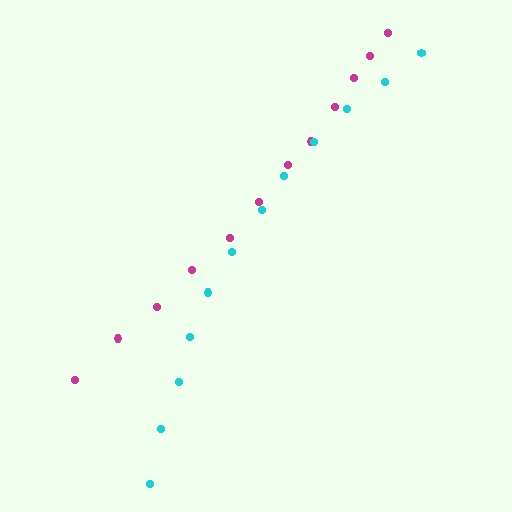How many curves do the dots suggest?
There are 2 distinct paths.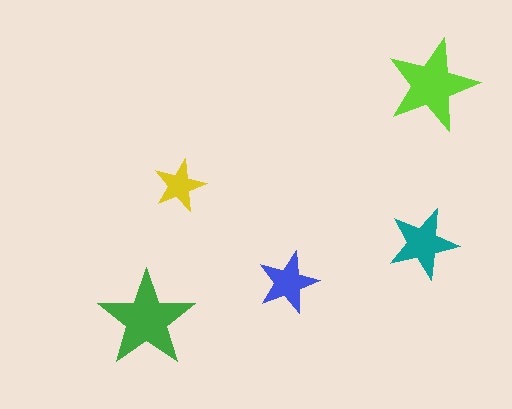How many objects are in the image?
There are 5 objects in the image.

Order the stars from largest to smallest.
the green one, the lime one, the teal one, the blue one, the yellow one.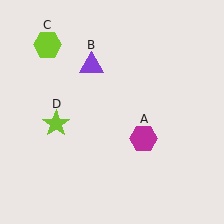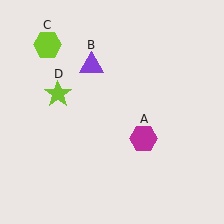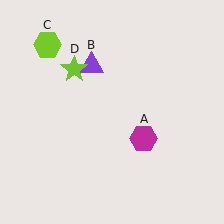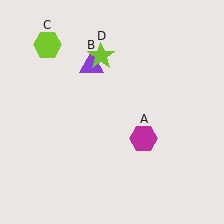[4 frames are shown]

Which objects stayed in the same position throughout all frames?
Magenta hexagon (object A) and purple triangle (object B) and lime hexagon (object C) remained stationary.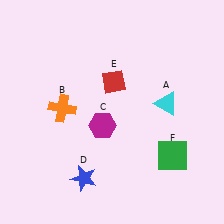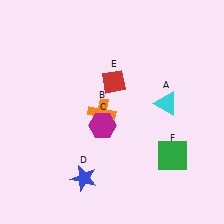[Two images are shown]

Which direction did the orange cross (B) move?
The orange cross (B) moved right.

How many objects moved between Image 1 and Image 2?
1 object moved between the two images.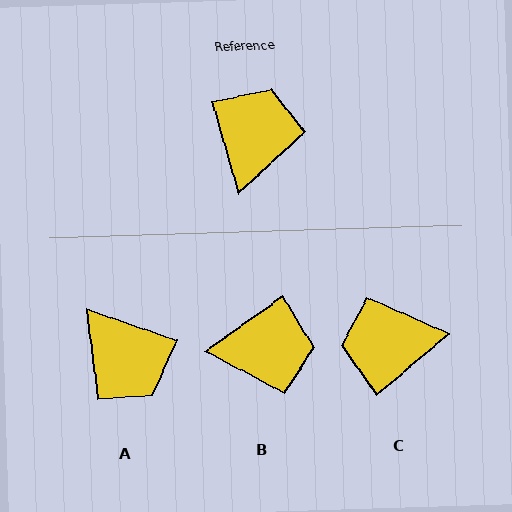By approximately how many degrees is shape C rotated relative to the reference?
Approximately 113 degrees counter-clockwise.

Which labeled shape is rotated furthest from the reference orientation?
A, about 125 degrees away.